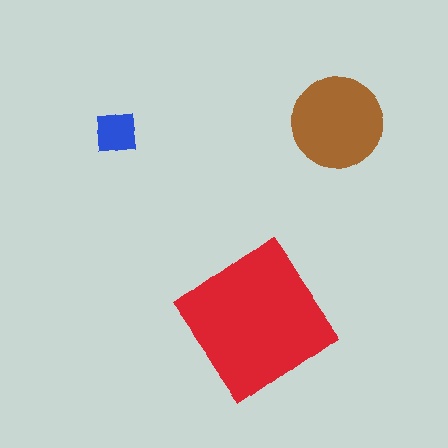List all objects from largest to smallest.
The red diamond, the brown circle, the blue square.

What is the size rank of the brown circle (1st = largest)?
2nd.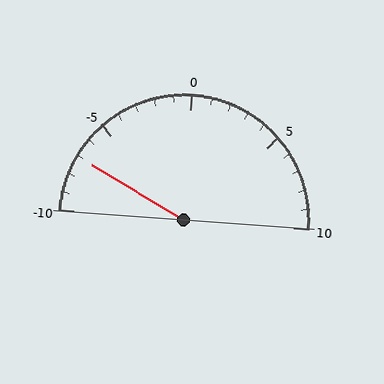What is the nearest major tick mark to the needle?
The nearest major tick mark is -5.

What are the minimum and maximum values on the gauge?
The gauge ranges from -10 to 10.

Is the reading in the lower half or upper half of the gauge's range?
The reading is in the lower half of the range (-10 to 10).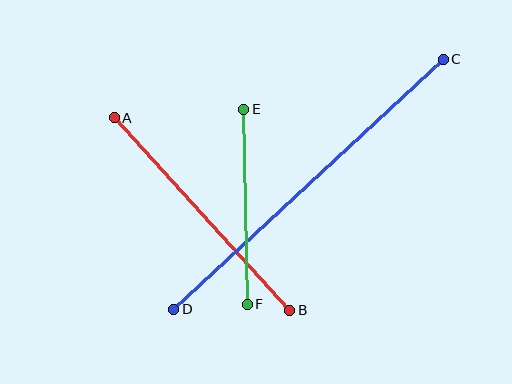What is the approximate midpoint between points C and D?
The midpoint is at approximately (309, 184) pixels.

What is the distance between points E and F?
The distance is approximately 195 pixels.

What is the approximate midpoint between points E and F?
The midpoint is at approximately (246, 207) pixels.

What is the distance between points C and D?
The distance is approximately 368 pixels.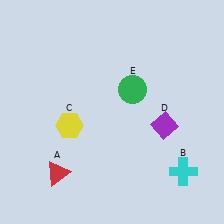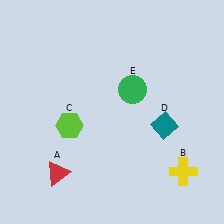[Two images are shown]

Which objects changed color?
B changed from cyan to yellow. C changed from yellow to lime. D changed from purple to teal.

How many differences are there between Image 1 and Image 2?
There are 3 differences between the two images.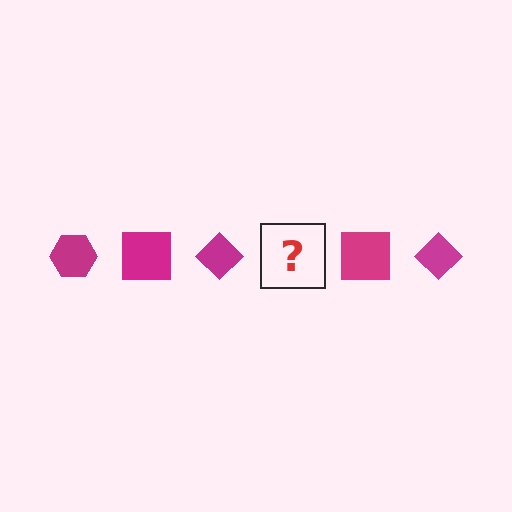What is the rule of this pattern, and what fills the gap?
The rule is that the pattern cycles through hexagon, square, diamond shapes in magenta. The gap should be filled with a magenta hexagon.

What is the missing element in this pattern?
The missing element is a magenta hexagon.